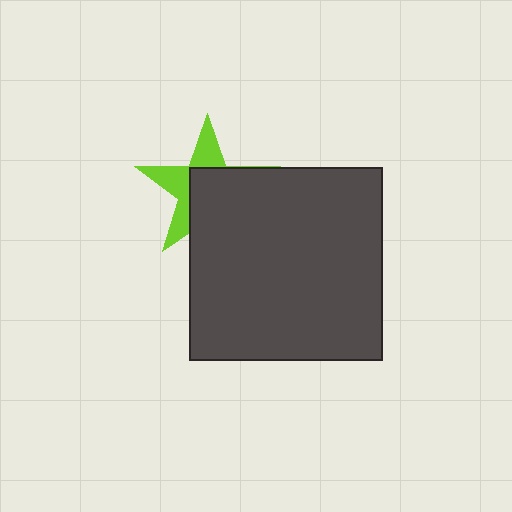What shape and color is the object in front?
The object in front is a dark gray square.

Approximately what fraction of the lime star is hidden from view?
Roughly 56% of the lime star is hidden behind the dark gray square.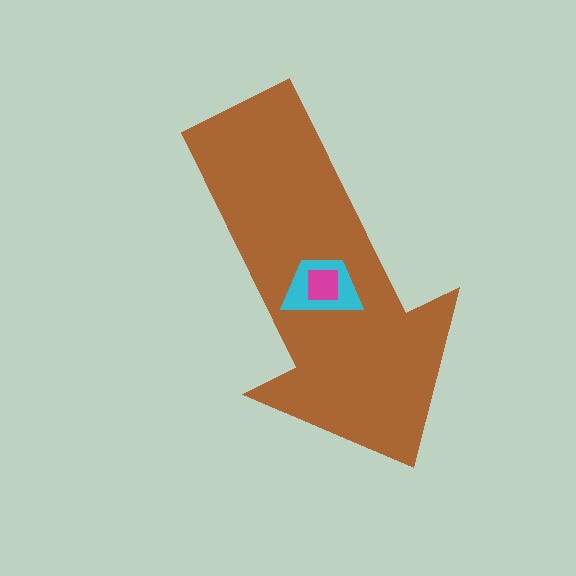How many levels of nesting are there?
3.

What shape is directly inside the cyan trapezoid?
The magenta square.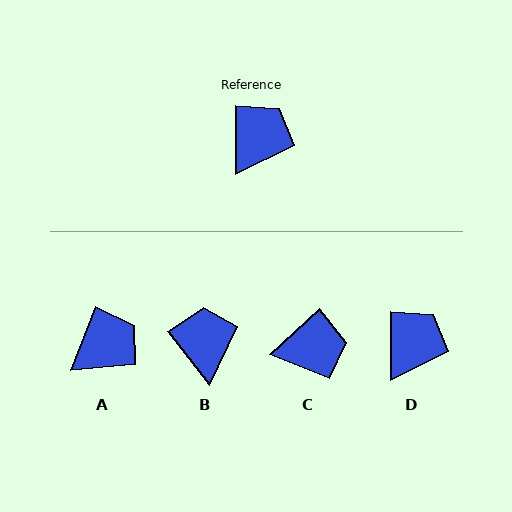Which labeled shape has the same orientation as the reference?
D.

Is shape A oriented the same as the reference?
No, it is off by about 21 degrees.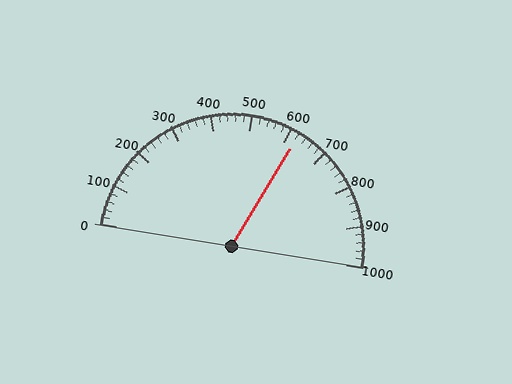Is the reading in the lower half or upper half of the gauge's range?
The reading is in the upper half of the range (0 to 1000).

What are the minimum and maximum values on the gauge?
The gauge ranges from 0 to 1000.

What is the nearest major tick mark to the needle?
The nearest major tick mark is 600.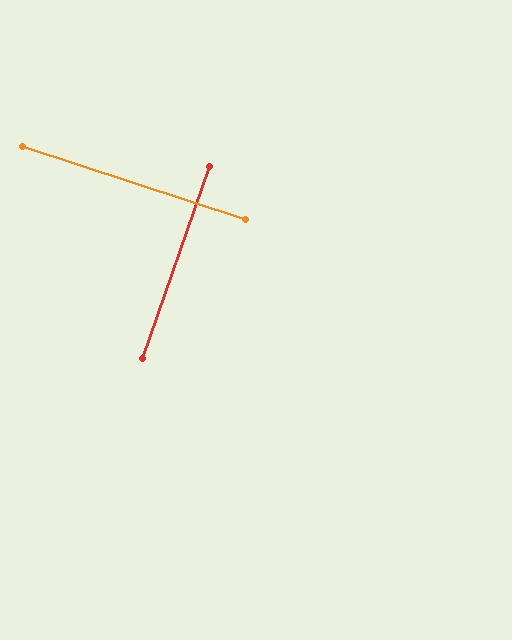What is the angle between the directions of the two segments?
Approximately 89 degrees.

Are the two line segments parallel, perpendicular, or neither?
Perpendicular — they meet at approximately 89°.